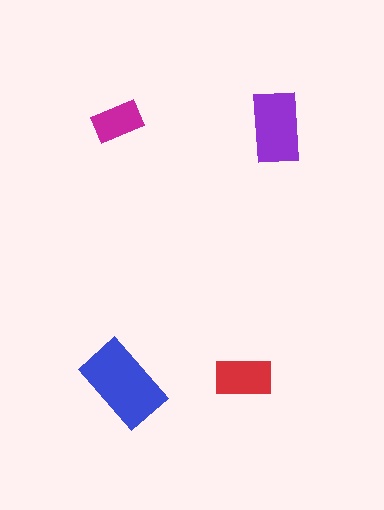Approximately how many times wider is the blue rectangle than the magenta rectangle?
About 2 times wider.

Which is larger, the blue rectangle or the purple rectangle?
The blue one.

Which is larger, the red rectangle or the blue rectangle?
The blue one.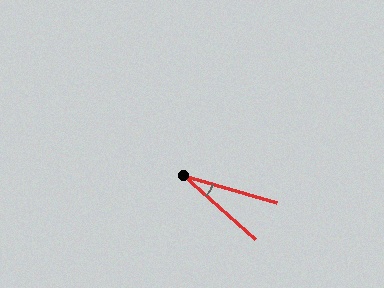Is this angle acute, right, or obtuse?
It is acute.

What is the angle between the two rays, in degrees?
Approximately 26 degrees.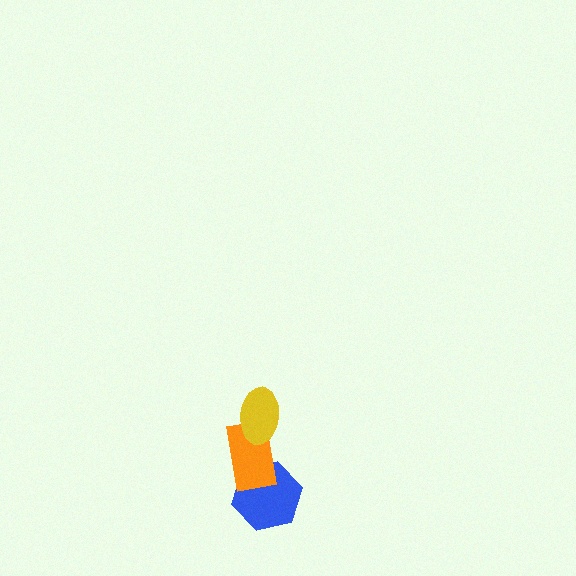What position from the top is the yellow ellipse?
The yellow ellipse is 1st from the top.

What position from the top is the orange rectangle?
The orange rectangle is 2nd from the top.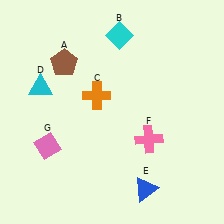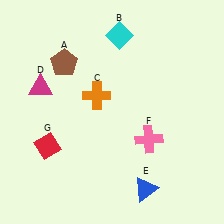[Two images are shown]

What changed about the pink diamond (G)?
In Image 1, G is pink. In Image 2, it changed to red.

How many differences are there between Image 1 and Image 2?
There are 2 differences between the two images.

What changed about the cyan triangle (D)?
In Image 1, D is cyan. In Image 2, it changed to magenta.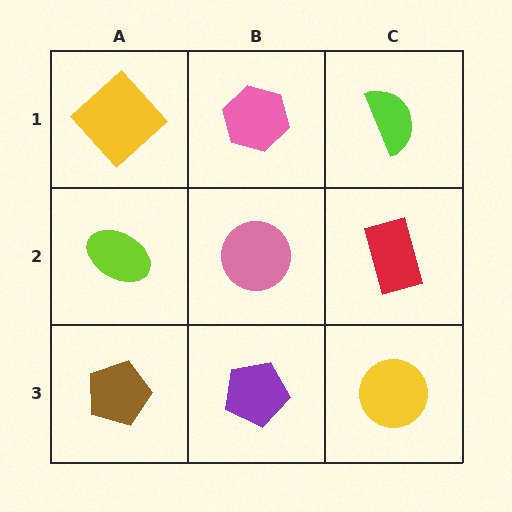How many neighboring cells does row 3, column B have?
3.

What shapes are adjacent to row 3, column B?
A pink circle (row 2, column B), a brown pentagon (row 3, column A), a yellow circle (row 3, column C).